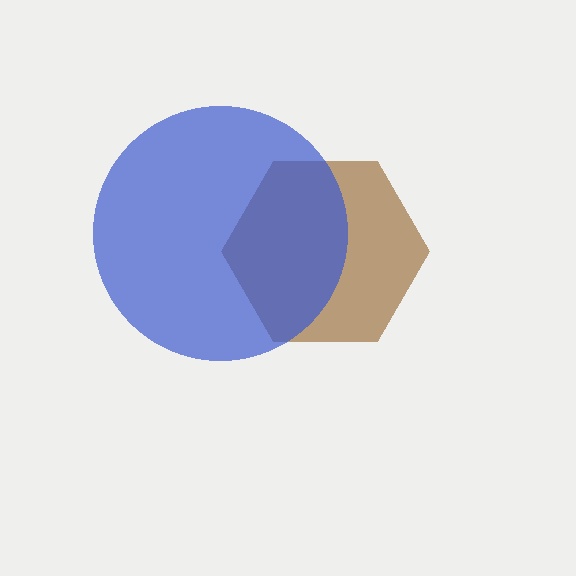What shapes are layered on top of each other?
The layered shapes are: a brown hexagon, a blue circle.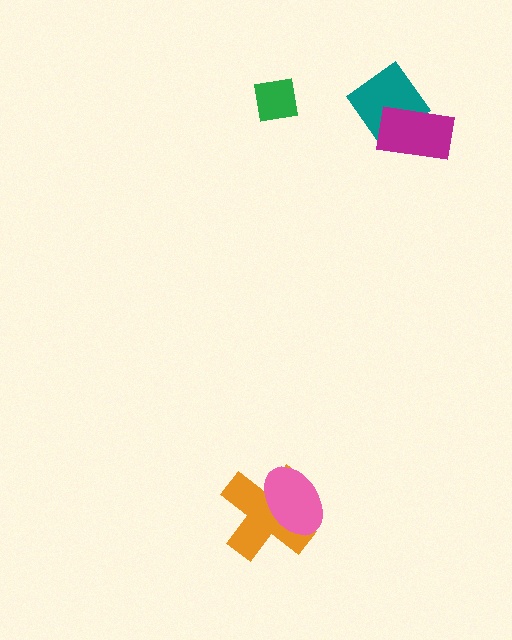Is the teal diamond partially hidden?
Yes, it is partially covered by another shape.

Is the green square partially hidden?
No, no other shape covers it.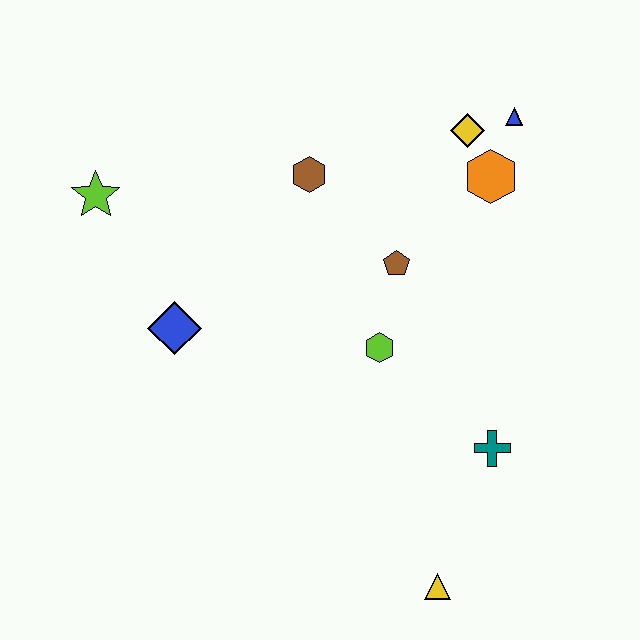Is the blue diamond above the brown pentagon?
No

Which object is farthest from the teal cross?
The lime star is farthest from the teal cross.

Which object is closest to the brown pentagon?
The lime hexagon is closest to the brown pentagon.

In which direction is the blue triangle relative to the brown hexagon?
The blue triangle is to the right of the brown hexagon.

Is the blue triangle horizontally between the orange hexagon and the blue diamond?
No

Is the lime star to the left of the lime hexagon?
Yes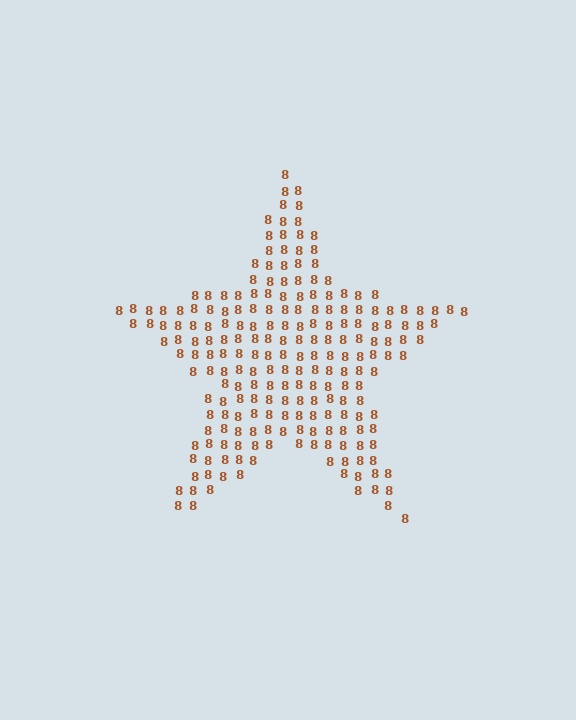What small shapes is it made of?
It is made of small digit 8's.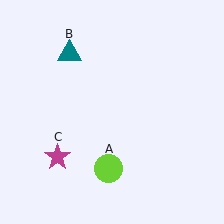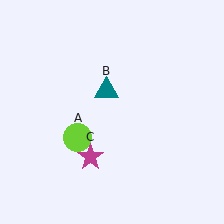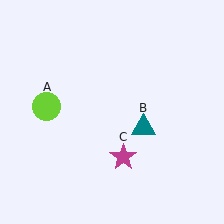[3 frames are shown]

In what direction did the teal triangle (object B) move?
The teal triangle (object B) moved down and to the right.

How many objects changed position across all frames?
3 objects changed position: lime circle (object A), teal triangle (object B), magenta star (object C).